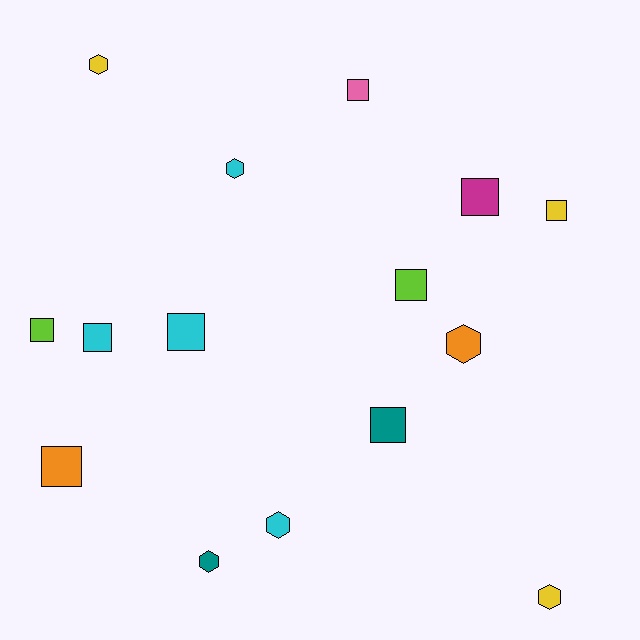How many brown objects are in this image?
There are no brown objects.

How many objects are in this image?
There are 15 objects.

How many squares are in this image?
There are 9 squares.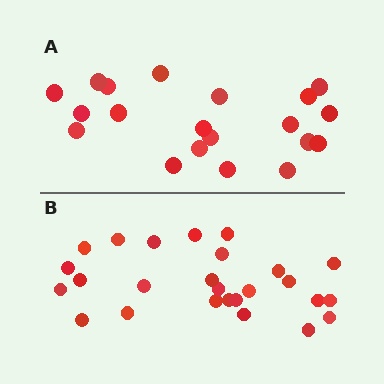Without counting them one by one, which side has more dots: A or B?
Region B (the bottom region) has more dots.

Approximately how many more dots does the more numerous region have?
Region B has about 6 more dots than region A.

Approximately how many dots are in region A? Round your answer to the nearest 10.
About 20 dots.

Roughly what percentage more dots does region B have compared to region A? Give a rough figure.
About 30% more.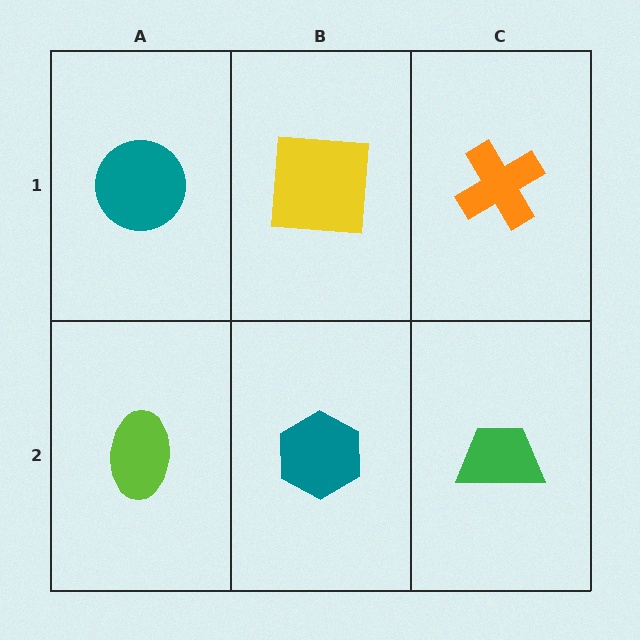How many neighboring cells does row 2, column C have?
2.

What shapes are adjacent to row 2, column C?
An orange cross (row 1, column C), a teal hexagon (row 2, column B).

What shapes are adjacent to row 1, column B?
A teal hexagon (row 2, column B), a teal circle (row 1, column A), an orange cross (row 1, column C).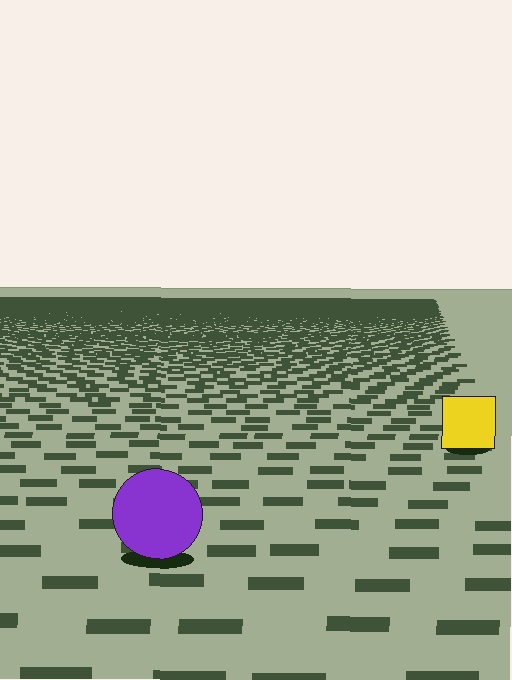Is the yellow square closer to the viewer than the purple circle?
No. The purple circle is closer — you can tell from the texture gradient: the ground texture is coarser near it.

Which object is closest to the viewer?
The purple circle is closest. The texture marks near it are larger and more spread out.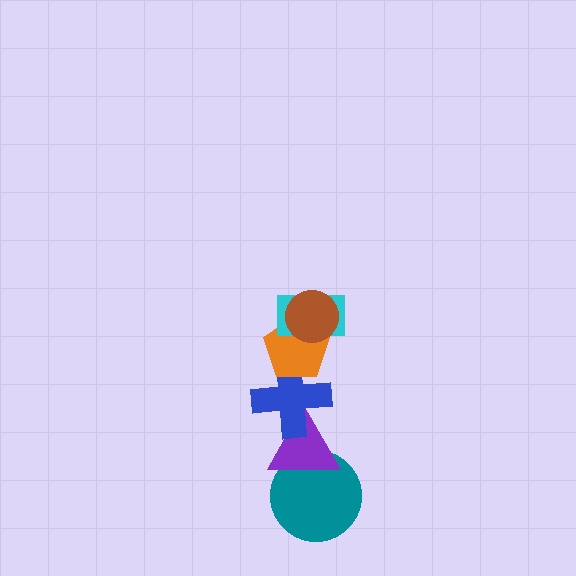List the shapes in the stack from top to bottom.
From top to bottom: the brown circle, the cyan rectangle, the orange pentagon, the blue cross, the purple triangle, the teal circle.